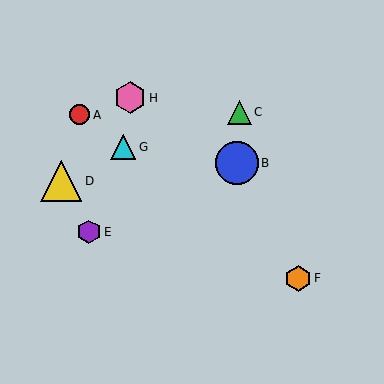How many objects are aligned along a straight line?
3 objects (A, F, G) are aligned along a straight line.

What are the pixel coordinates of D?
Object D is at (61, 181).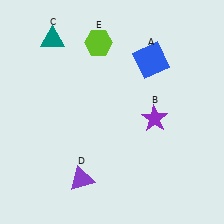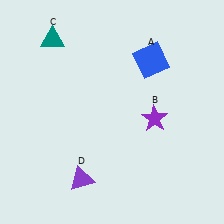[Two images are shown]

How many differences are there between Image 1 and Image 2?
There is 1 difference between the two images.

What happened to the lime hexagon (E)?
The lime hexagon (E) was removed in Image 2. It was in the top-left area of Image 1.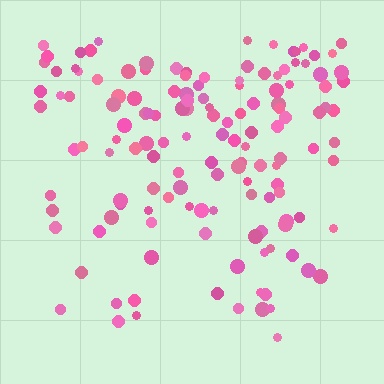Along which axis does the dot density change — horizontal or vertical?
Vertical.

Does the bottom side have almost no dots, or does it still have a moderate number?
Still a moderate number, just noticeably fewer than the top.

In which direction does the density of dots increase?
From bottom to top, with the top side densest.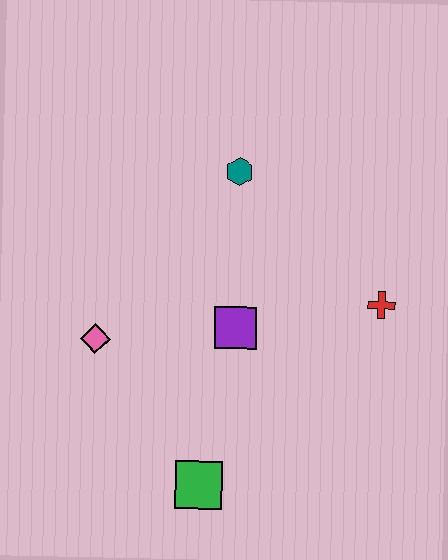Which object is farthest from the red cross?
The pink diamond is farthest from the red cross.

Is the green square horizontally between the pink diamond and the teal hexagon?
Yes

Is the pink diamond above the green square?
Yes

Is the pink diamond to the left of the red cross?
Yes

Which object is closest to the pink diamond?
The purple square is closest to the pink diamond.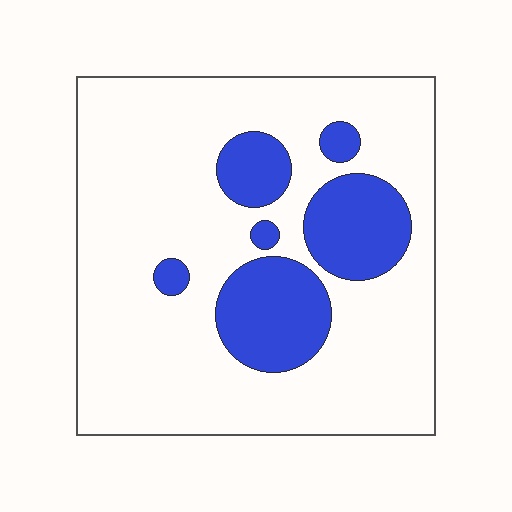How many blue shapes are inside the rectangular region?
6.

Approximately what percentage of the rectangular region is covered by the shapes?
Approximately 20%.